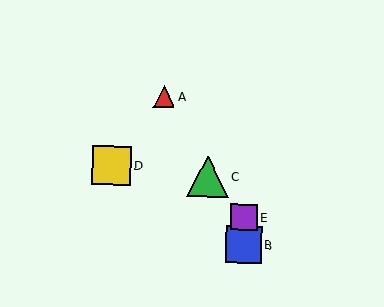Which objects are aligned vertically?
Objects B, E are aligned vertically.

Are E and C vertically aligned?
No, E is at x≈244 and C is at x≈207.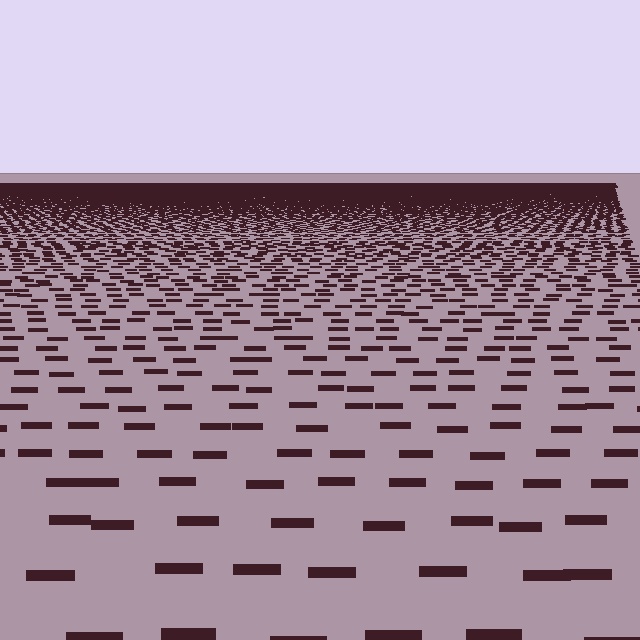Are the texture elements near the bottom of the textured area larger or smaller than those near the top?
Larger. Near the bottom, elements are closer to the viewer and appear at a bigger on-screen size.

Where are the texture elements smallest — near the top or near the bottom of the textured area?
Near the top.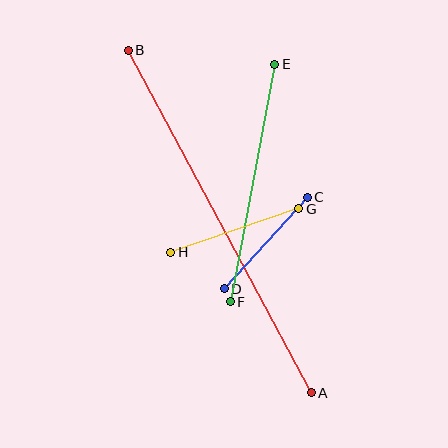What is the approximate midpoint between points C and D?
The midpoint is at approximately (266, 243) pixels.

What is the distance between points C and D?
The distance is approximately 123 pixels.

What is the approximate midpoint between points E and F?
The midpoint is at approximately (253, 183) pixels.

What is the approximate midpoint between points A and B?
The midpoint is at approximately (220, 222) pixels.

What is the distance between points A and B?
The distance is approximately 388 pixels.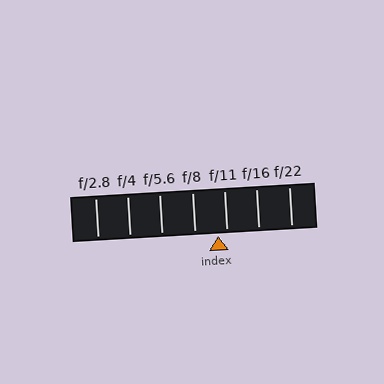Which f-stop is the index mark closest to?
The index mark is closest to f/11.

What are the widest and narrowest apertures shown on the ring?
The widest aperture shown is f/2.8 and the narrowest is f/22.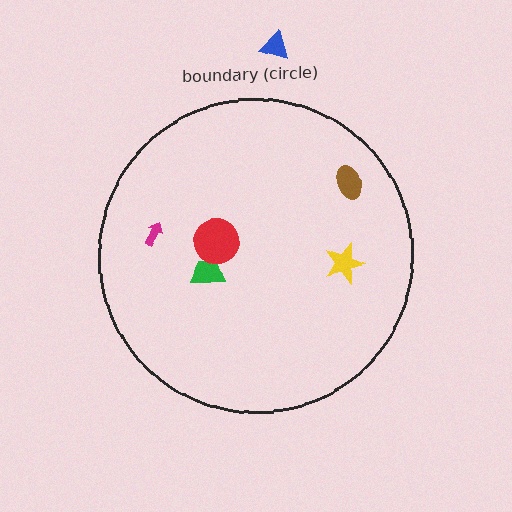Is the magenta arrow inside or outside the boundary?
Inside.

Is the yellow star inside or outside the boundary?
Inside.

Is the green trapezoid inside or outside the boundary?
Inside.